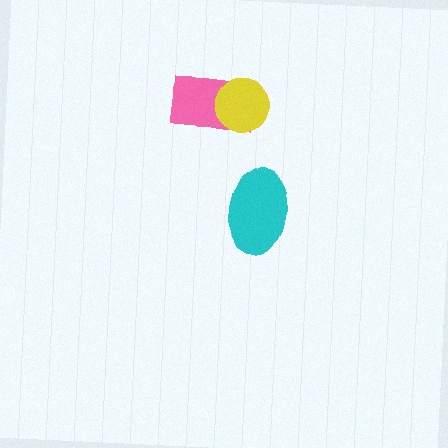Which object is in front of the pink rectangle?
The yellow circle is in front of the pink rectangle.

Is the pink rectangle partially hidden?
Yes, it is partially covered by another shape.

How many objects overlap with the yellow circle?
1 object overlaps with the yellow circle.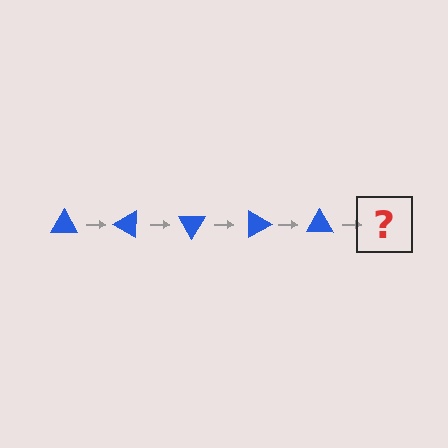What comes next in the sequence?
The next element should be a blue triangle rotated 150 degrees.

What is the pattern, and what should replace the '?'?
The pattern is that the triangle rotates 30 degrees each step. The '?' should be a blue triangle rotated 150 degrees.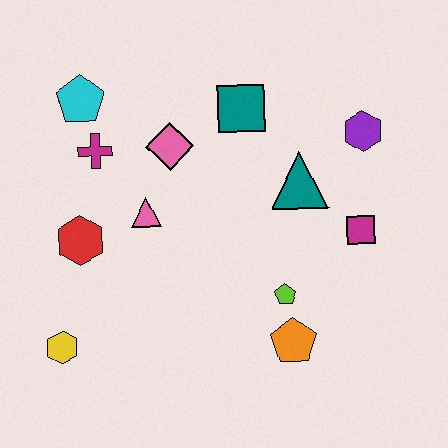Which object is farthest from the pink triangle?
The purple hexagon is farthest from the pink triangle.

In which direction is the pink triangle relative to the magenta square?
The pink triangle is to the left of the magenta square.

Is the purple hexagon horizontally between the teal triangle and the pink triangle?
No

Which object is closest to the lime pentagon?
The orange pentagon is closest to the lime pentagon.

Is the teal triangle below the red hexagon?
No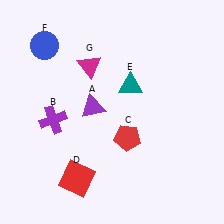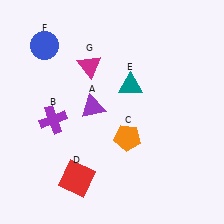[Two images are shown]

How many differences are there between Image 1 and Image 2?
There is 1 difference between the two images.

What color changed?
The pentagon (C) changed from red in Image 1 to orange in Image 2.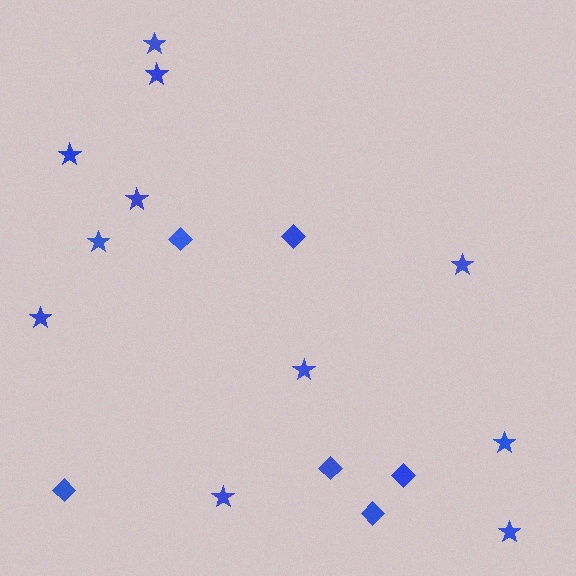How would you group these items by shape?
There are 2 groups: one group of diamonds (6) and one group of stars (11).